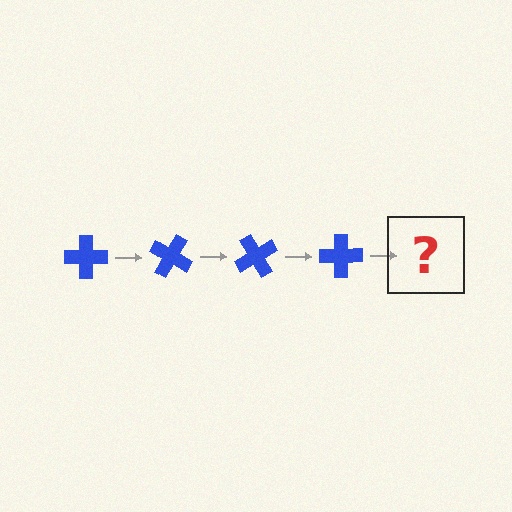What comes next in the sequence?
The next element should be a blue cross rotated 120 degrees.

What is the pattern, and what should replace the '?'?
The pattern is that the cross rotates 30 degrees each step. The '?' should be a blue cross rotated 120 degrees.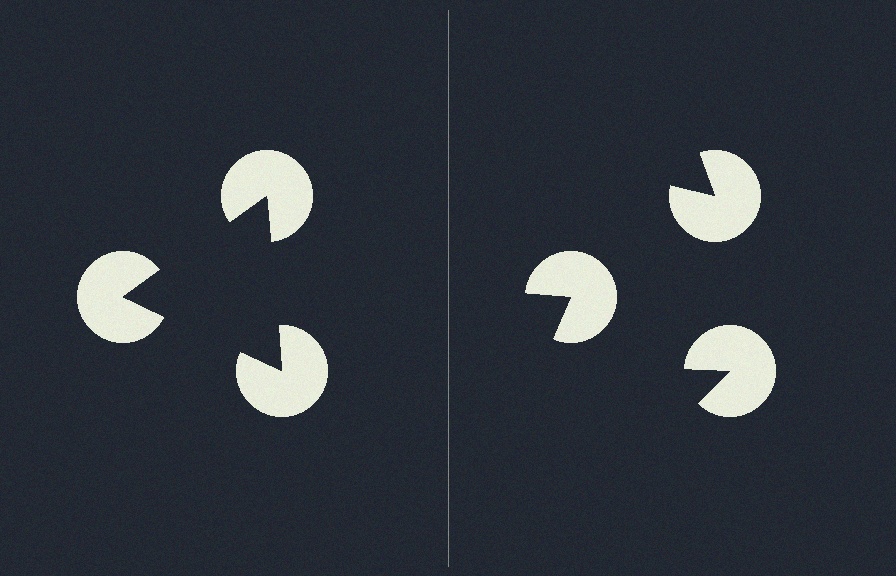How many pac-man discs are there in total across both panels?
6 — 3 on each side.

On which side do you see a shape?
An illusory triangle appears on the left side. On the right side the wedge cuts are rotated, so no coherent shape forms.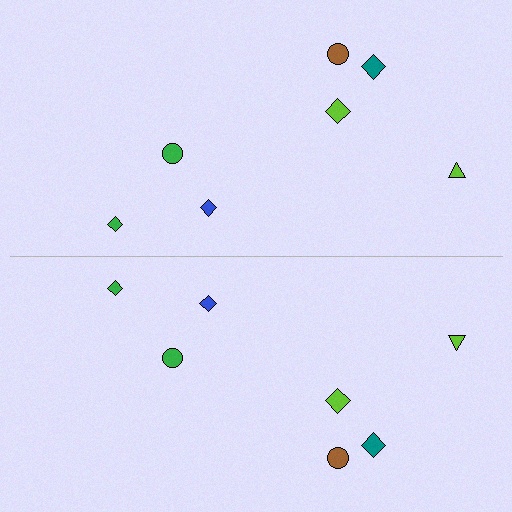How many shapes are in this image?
There are 14 shapes in this image.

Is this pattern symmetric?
Yes, this pattern has bilateral (reflection) symmetry.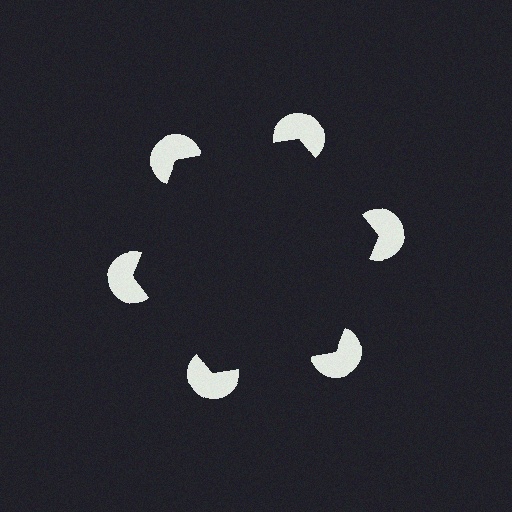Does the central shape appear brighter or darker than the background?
It typically appears slightly darker than the background, even though no actual brightness change is drawn.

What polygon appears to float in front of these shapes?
An illusory hexagon — its edges are inferred from the aligned wedge cuts in the pac-man discs, not physically drawn.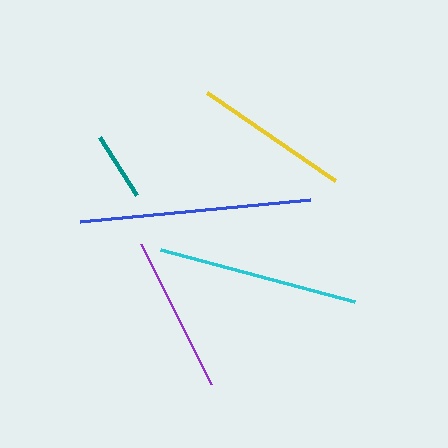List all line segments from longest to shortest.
From longest to shortest: blue, cyan, purple, yellow, teal.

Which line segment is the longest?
The blue line is the longest at approximately 230 pixels.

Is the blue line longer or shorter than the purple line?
The blue line is longer than the purple line.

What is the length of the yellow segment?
The yellow segment is approximately 155 pixels long.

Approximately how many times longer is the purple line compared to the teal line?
The purple line is approximately 2.3 times the length of the teal line.